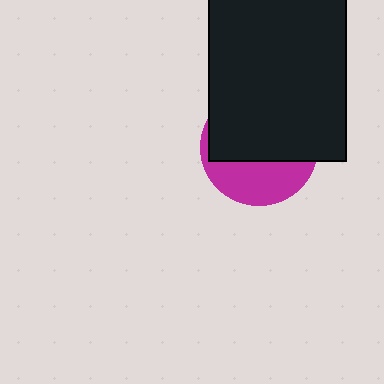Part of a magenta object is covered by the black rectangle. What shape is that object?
It is a circle.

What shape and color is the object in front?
The object in front is a black rectangle.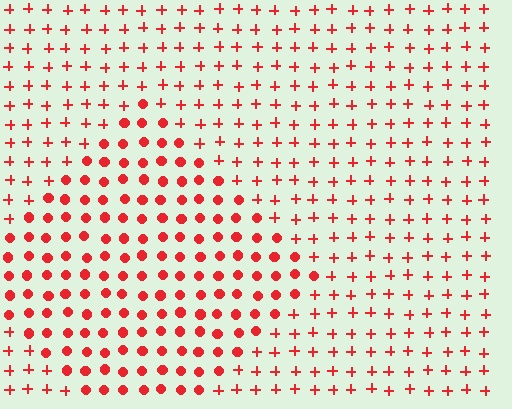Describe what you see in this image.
The image is filled with small red elements arranged in a uniform grid. A diamond-shaped region contains circles, while the surrounding area contains plus signs. The boundary is defined purely by the change in element shape.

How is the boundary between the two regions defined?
The boundary is defined by a change in element shape: circles inside vs. plus signs outside. All elements share the same color and spacing.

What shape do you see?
I see a diamond.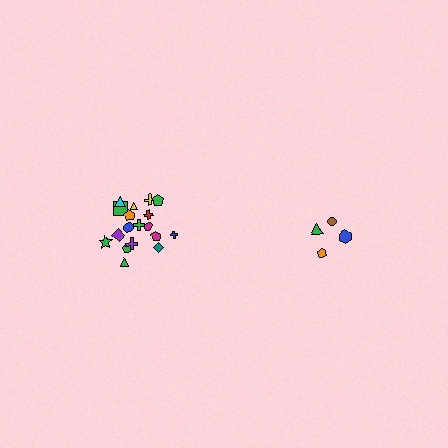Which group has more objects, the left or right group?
The left group.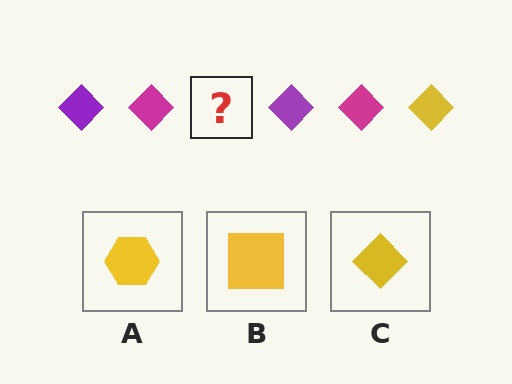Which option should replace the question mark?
Option C.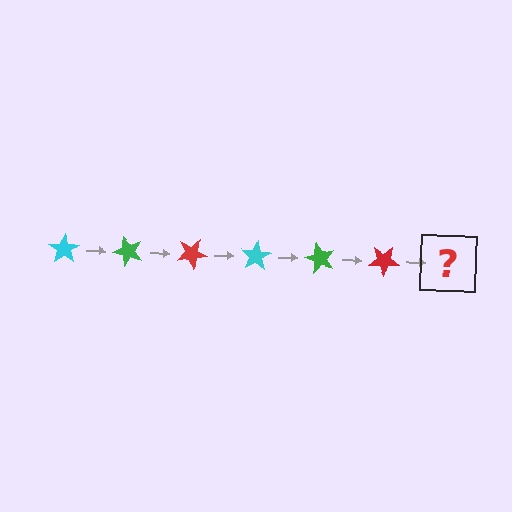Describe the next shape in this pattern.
It should be a cyan star, rotated 300 degrees from the start.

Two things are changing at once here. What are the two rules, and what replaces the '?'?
The two rules are that it rotates 50 degrees each step and the color cycles through cyan, green, and red. The '?' should be a cyan star, rotated 300 degrees from the start.